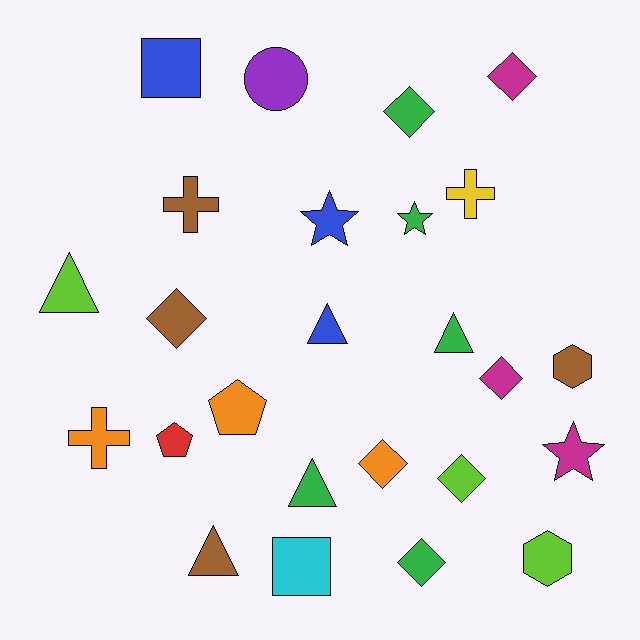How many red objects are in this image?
There is 1 red object.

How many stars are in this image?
There are 3 stars.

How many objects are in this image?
There are 25 objects.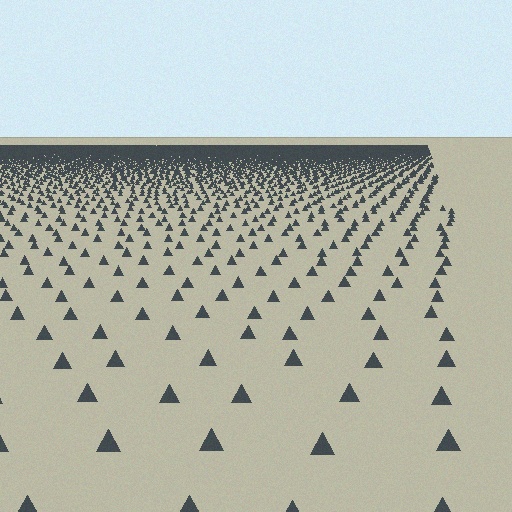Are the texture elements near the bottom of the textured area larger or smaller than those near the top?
Larger. Near the bottom, elements are closer to the viewer and appear at a bigger on-screen size.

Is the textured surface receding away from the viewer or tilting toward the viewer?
The surface is receding away from the viewer. Texture elements get smaller and denser toward the top.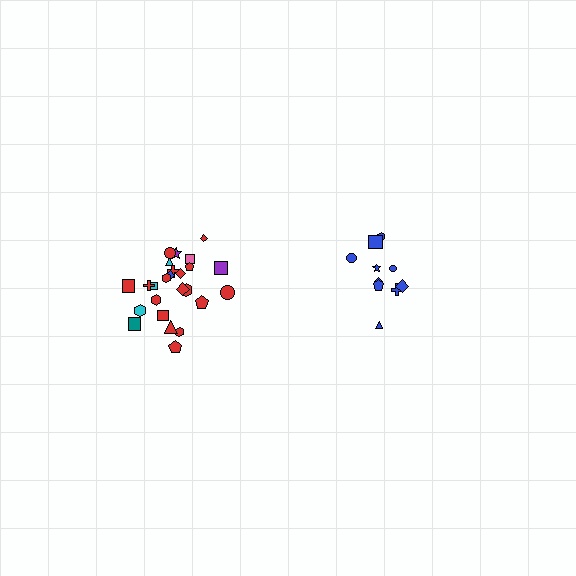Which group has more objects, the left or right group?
The left group.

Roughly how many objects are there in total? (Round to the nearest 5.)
Roughly 35 objects in total.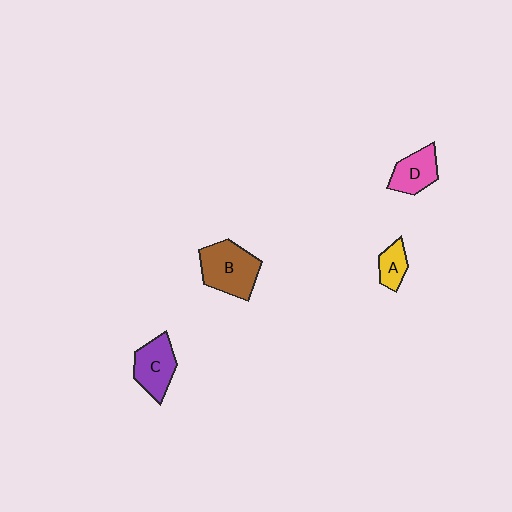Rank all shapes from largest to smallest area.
From largest to smallest: B (brown), C (purple), D (pink), A (yellow).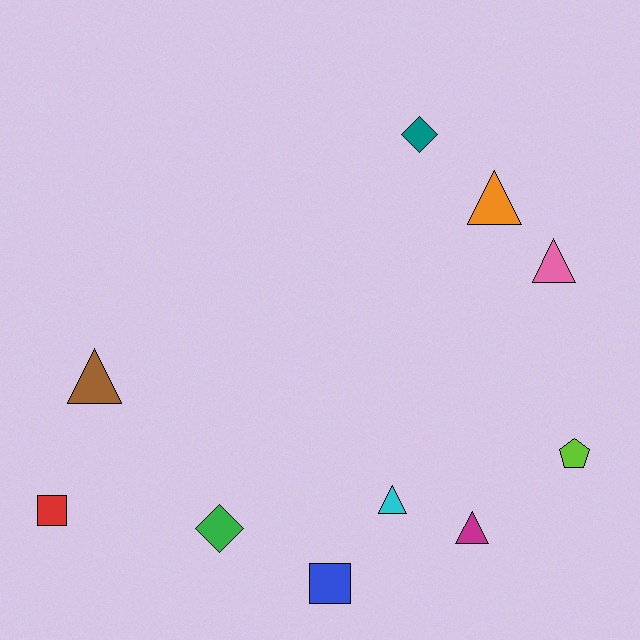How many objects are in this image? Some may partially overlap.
There are 10 objects.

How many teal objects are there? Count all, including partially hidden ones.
There is 1 teal object.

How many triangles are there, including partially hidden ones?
There are 5 triangles.